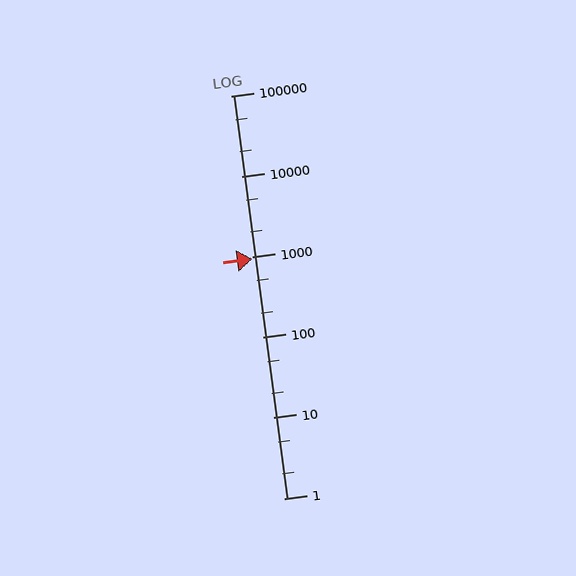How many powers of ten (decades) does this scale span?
The scale spans 5 decades, from 1 to 100000.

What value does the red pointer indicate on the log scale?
The pointer indicates approximately 930.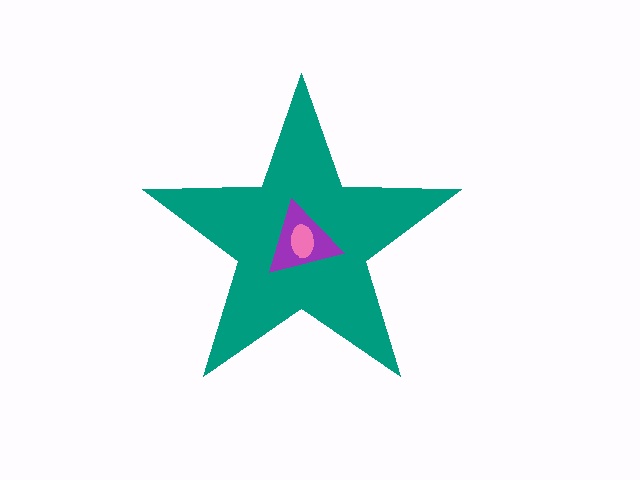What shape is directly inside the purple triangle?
The pink ellipse.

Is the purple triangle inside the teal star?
Yes.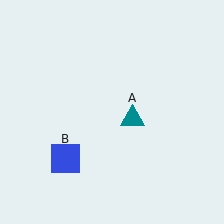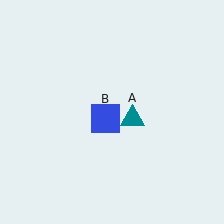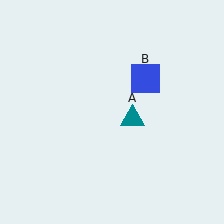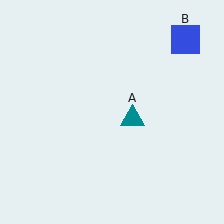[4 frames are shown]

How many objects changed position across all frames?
1 object changed position: blue square (object B).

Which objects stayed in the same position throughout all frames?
Teal triangle (object A) remained stationary.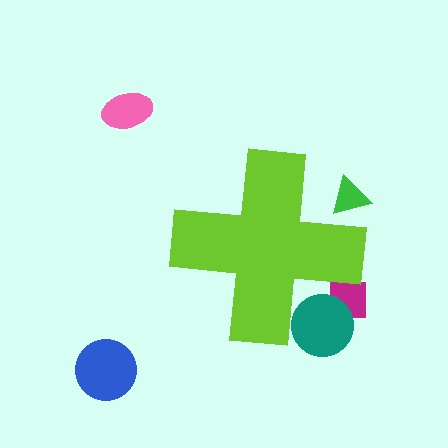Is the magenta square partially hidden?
Yes, the magenta square is partially hidden behind the lime cross.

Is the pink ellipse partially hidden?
No, the pink ellipse is fully visible.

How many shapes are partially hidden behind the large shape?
3 shapes are partially hidden.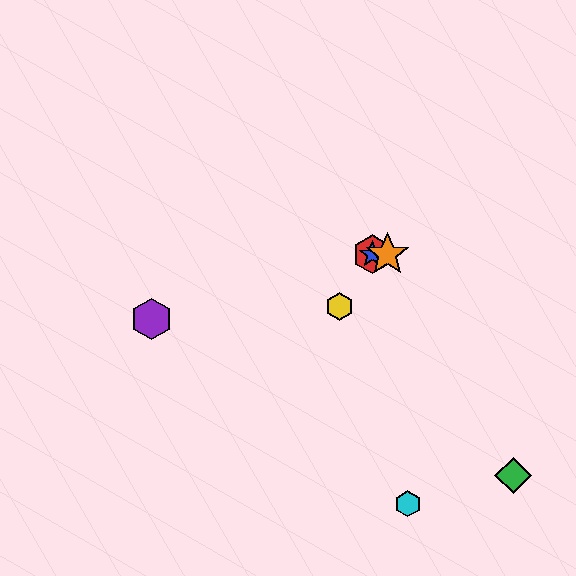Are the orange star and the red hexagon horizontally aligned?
Yes, both are at y≈254.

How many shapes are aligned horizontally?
3 shapes (the red hexagon, the blue star, the orange star) are aligned horizontally.